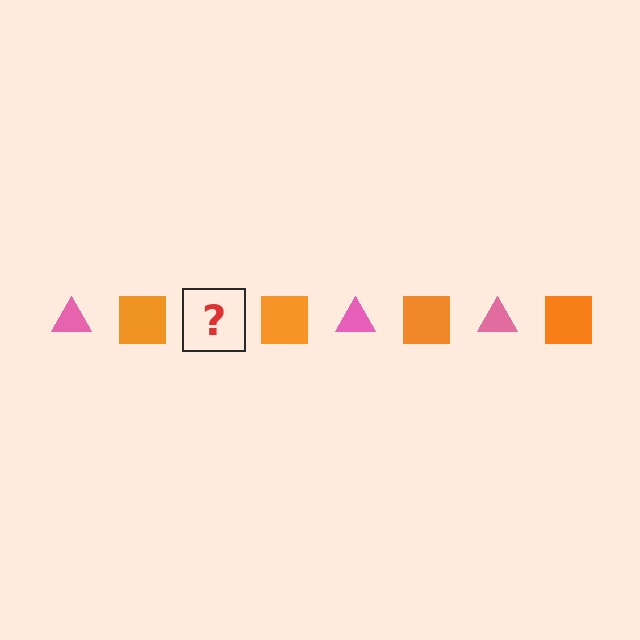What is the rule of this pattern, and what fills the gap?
The rule is that the pattern alternates between pink triangle and orange square. The gap should be filled with a pink triangle.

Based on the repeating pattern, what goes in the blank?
The blank should be a pink triangle.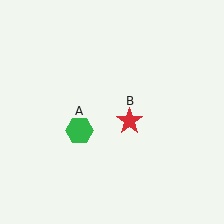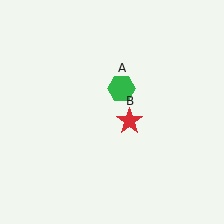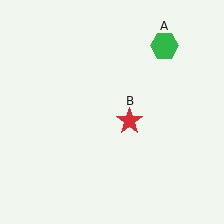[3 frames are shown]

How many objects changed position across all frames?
1 object changed position: green hexagon (object A).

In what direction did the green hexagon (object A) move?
The green hexagon (object A) moved up and to the right.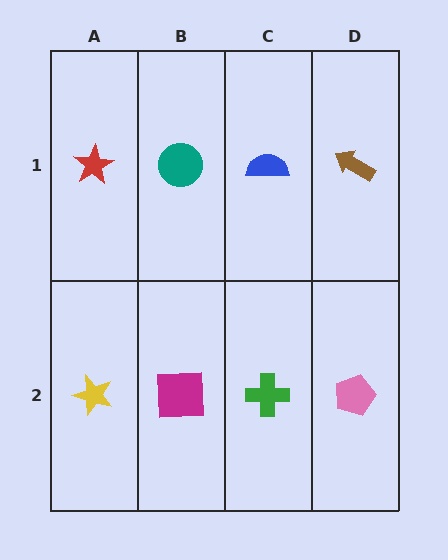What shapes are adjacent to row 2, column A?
A red star (row 1, column A), a magenta square (row 2, column B).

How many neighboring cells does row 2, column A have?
2.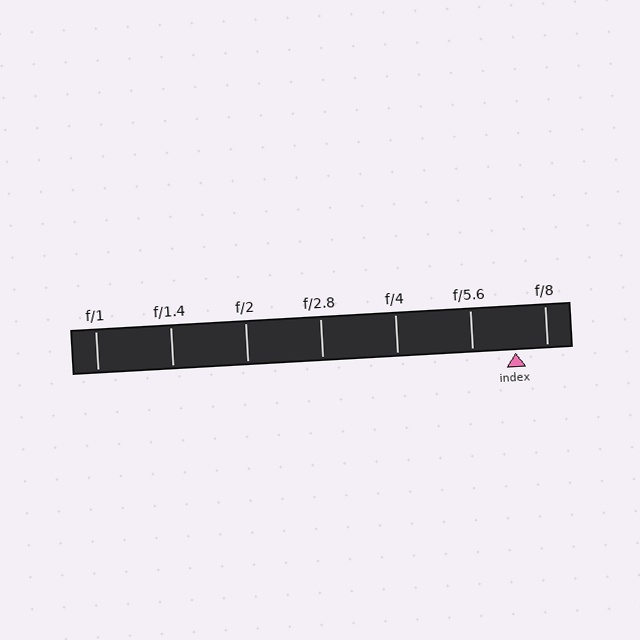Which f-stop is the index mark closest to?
The index mark is closest to f/8.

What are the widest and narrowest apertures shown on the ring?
The widest aperture shown is f/1 and the narrowest is f/8.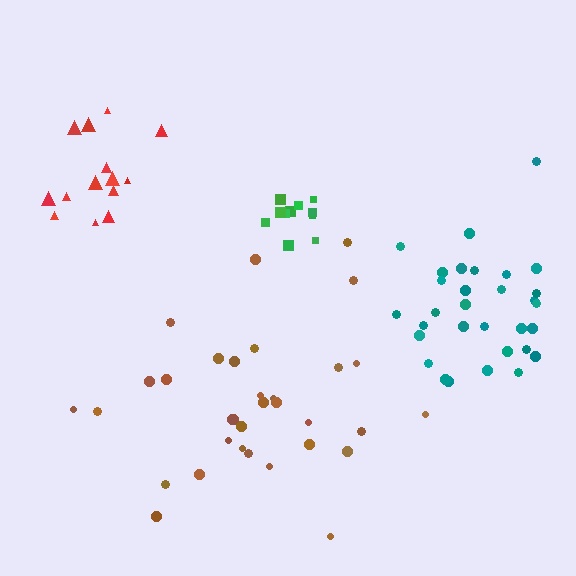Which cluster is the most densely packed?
Green.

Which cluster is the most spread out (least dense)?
Brown.